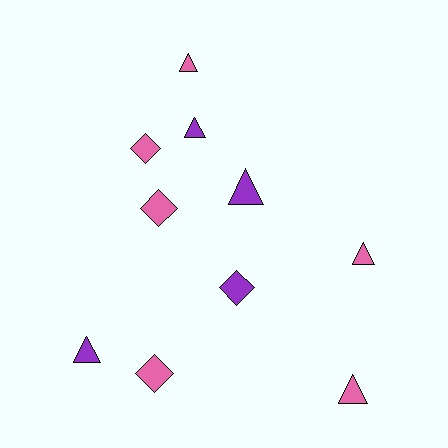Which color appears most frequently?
Pink, with 6 objects.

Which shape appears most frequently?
Triangle, with 6 objects.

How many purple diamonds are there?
There is 1 purple diamond.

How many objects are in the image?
There are 10 objects.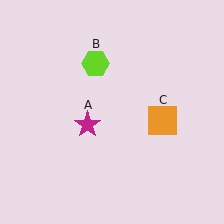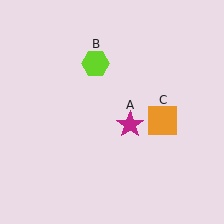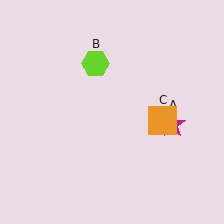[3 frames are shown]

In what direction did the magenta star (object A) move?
The magenta star (object A) moved right.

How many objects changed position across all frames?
1 object changed position: magenta star (object A).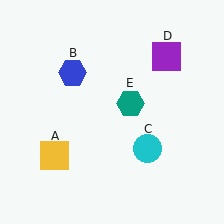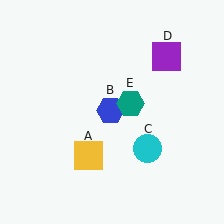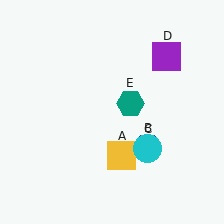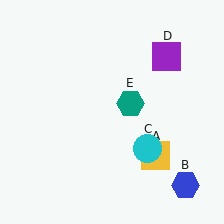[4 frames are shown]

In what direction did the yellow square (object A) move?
The yellow square (object A) moved right.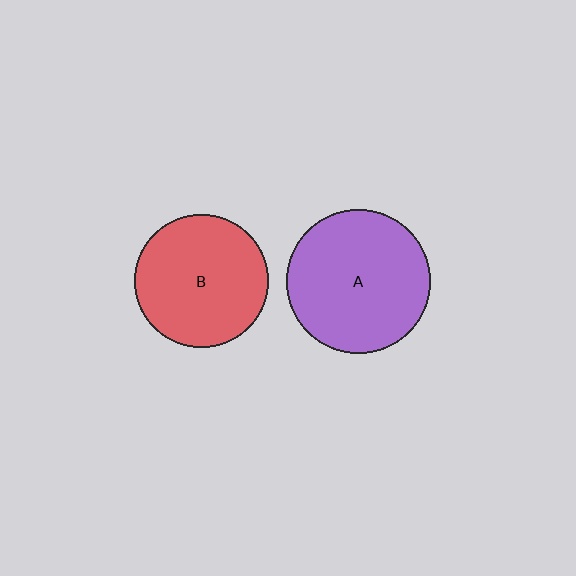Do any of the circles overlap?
No, none of the circles overlap.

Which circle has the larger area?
Circle A (purple).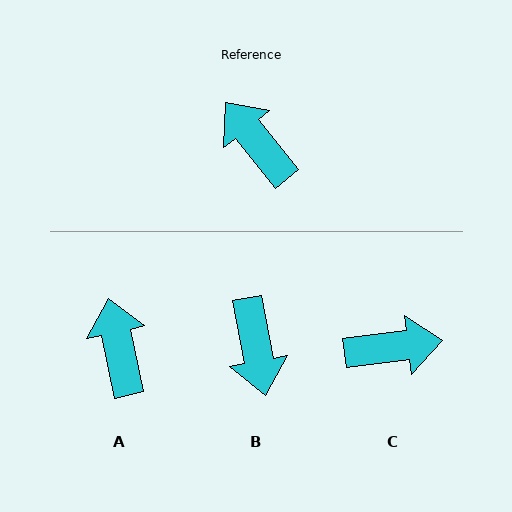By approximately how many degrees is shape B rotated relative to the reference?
Approximately 152 degrees counter-clockwise.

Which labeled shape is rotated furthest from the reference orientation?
B, about 152 degrees away.